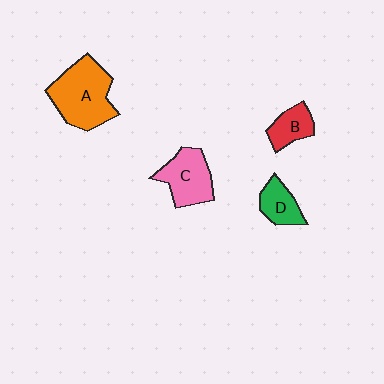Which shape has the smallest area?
Shape B (red).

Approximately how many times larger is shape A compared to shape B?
Approximately 2.4 times.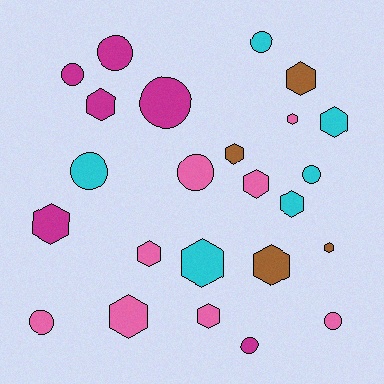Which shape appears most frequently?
Hexagon, with 14 objects.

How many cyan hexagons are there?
There are 3 cyan hexagons.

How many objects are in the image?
There are 24 objects.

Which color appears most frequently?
Pink, with 8 objects.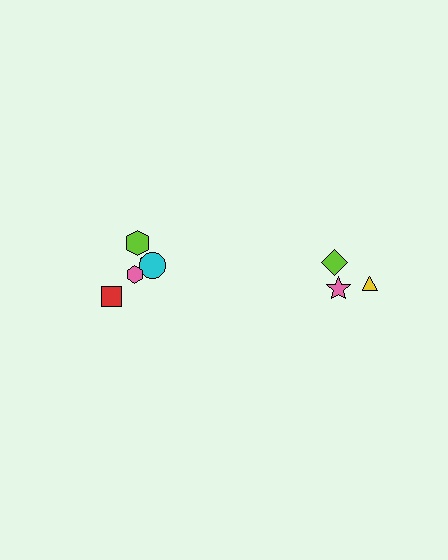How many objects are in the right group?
There are 3 objects.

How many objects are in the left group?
There are 5 objects.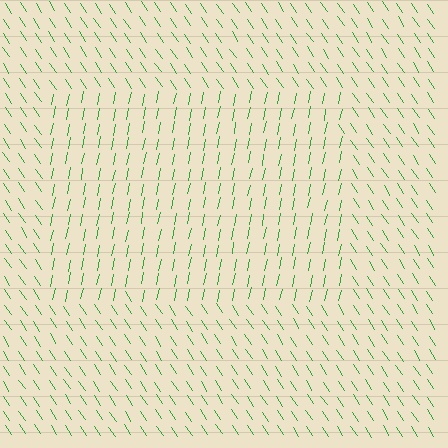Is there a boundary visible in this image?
Yes, there is a texture boundary formed by a change in line orientation.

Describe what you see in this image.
The image is filled with small green line segments. A rectangle region in the image has lines oriented differently from the surrounding lines, creating a visible texture boundary.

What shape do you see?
I see a rectangle.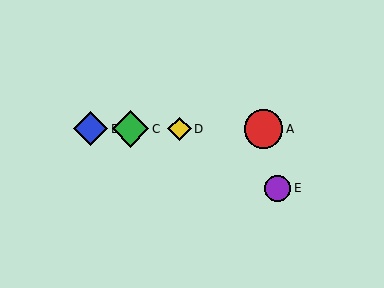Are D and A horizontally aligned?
Yes, both are at y≈129.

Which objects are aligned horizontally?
Objects A, B, C, D are aligned horizontally.